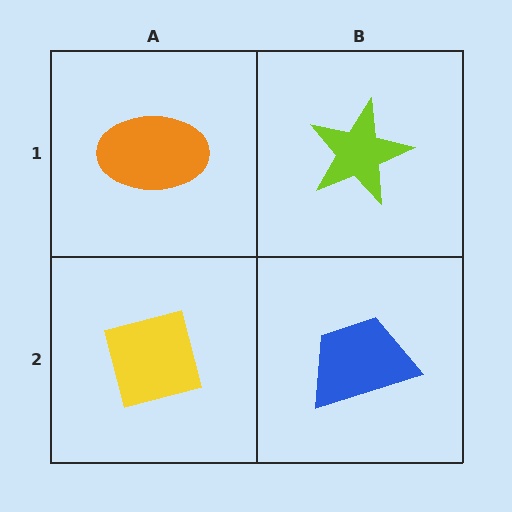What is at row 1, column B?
A lime star.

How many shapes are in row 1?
2 shapes.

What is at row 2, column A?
A yellow square.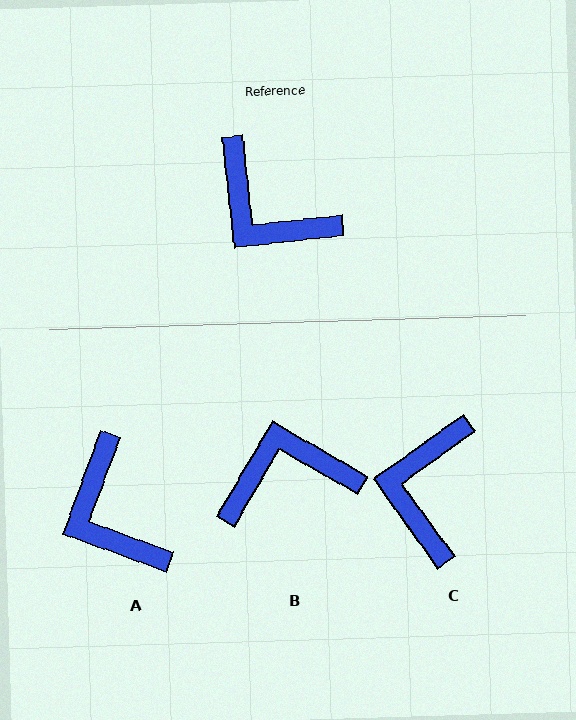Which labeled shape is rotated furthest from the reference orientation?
B, about 127 degrees away.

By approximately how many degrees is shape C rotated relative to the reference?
Approximately 61 degrees clockwise.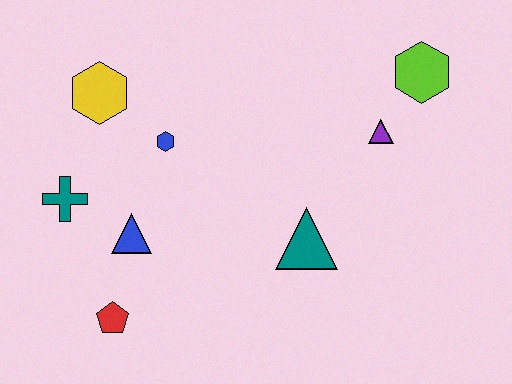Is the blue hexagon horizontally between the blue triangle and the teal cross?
No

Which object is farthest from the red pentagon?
The lime hexagon is farthest from the red pentagon.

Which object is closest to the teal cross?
The blue triangle is closest to the teal cross.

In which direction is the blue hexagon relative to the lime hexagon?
The blue hexagon is to the left of the lime hexagon.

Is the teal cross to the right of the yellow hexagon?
No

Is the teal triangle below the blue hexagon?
Yes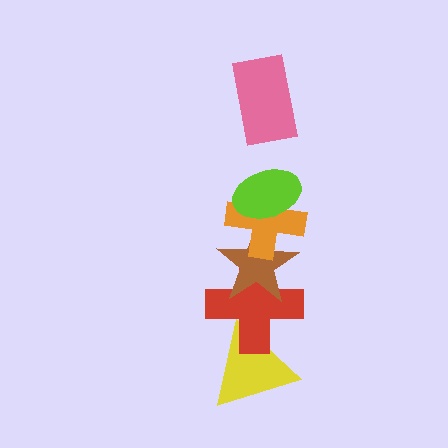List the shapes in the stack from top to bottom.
From top to bottom: the pink rectangle, the lime ellipse, the orange cross, the brown star, the red cross, the yellow triangle.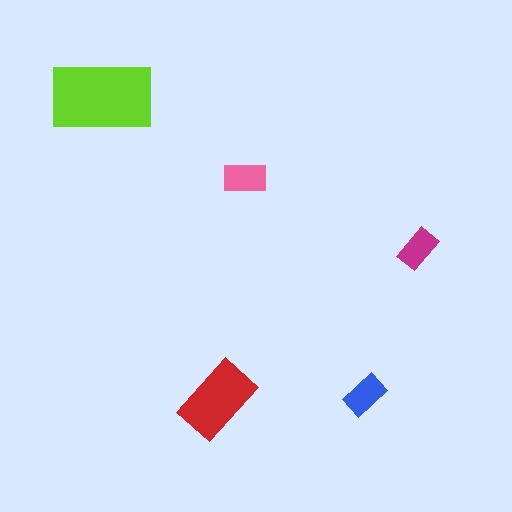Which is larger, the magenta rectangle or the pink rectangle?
The pink one.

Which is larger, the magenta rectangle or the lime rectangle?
The lime one.